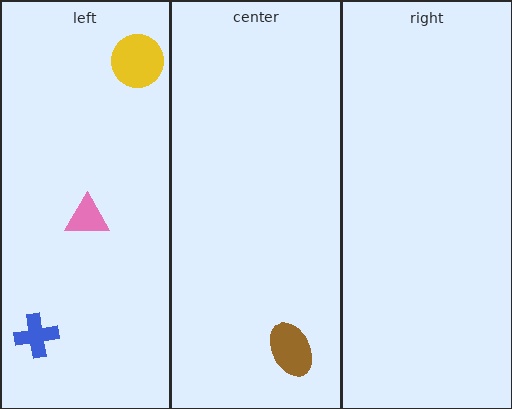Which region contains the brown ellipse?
The center region.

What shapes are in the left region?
The pink triangle, the yellow circle, the blue cross.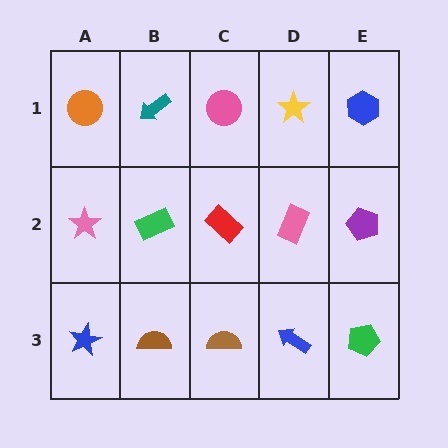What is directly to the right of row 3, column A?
A brown semicircle.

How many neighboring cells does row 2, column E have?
3.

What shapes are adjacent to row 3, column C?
A red rectangle (row 2, column C), a brown semicircle (row 3, column B), a blue arrow (row 3, column D).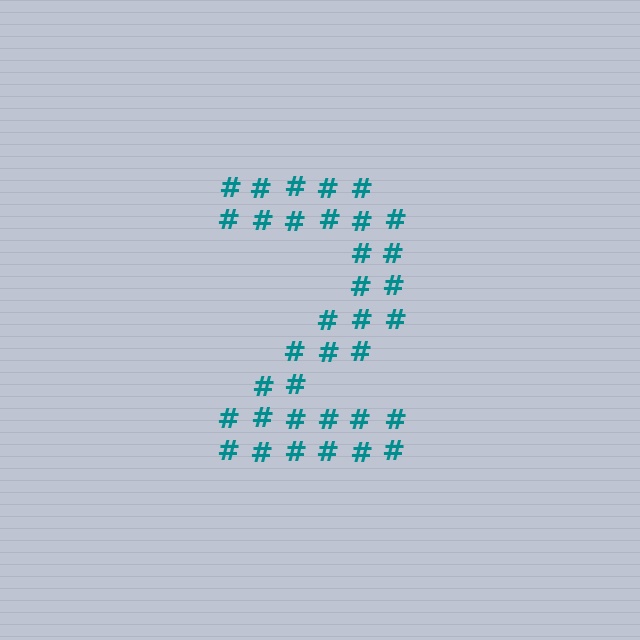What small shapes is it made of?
It is made of small hash symbols.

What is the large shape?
The large shape is the digit 2.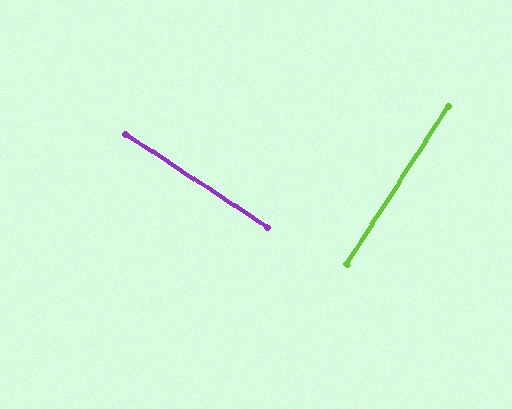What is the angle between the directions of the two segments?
Approximately 90 degrees.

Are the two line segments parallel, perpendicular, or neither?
Perpendicular — they meet at approximately 90°.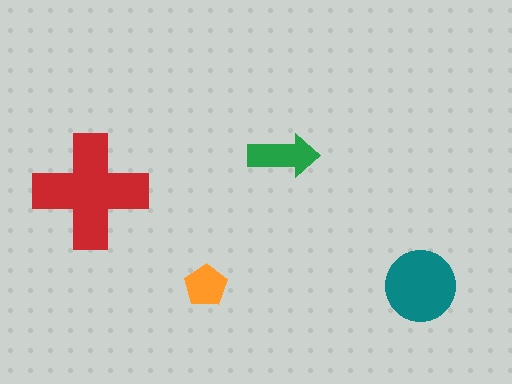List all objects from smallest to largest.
The orange pentagon, the green arrow, the teal circle, the red cross.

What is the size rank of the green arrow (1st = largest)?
3rd.